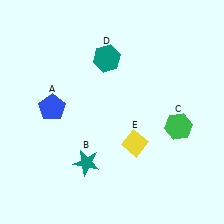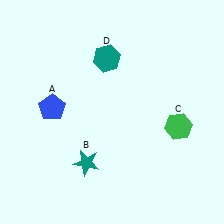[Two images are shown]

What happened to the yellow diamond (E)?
The yellow diamond (E) was removed in Image 2. It was in the bottom-right area of Image 1.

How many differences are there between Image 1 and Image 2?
There is 1 difference between the two images.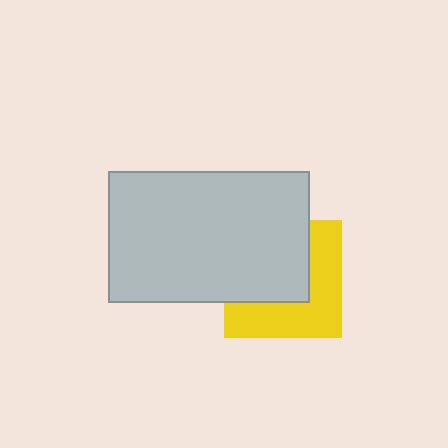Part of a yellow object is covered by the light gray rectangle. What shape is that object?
It is a square.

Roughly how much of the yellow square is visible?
About half of it is visible (roughly 48%).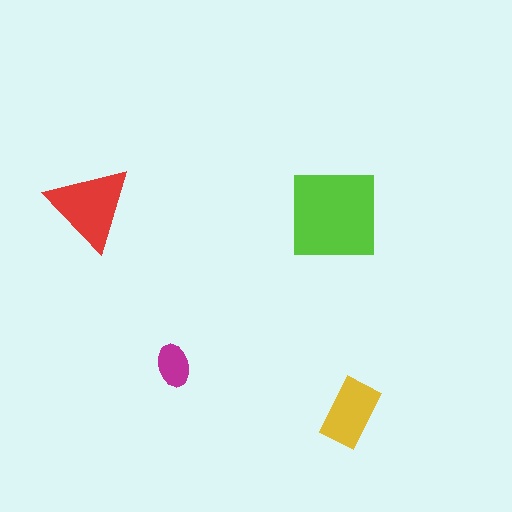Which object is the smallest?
The magenta ellipse.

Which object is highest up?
The red triangle is topmost.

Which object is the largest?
The lime square.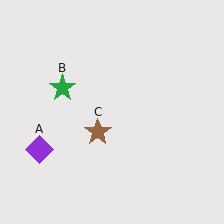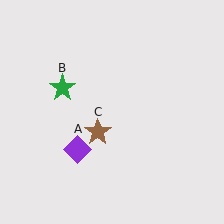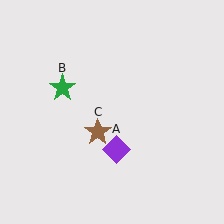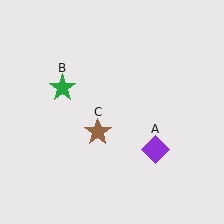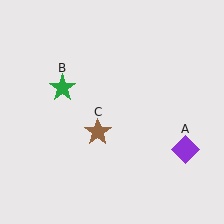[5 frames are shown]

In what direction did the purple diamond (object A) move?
The purple diamond (object A) moved right.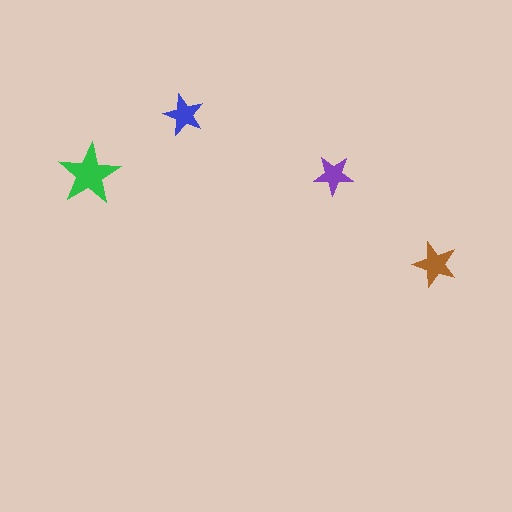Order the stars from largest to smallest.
the green one, the brown one, the blue one, the purple one.